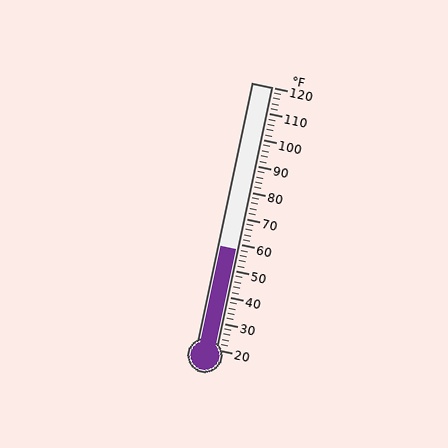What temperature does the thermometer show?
The thermometer shows approximately 58°F.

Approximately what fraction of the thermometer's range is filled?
The thermometer is filled to approximately 40% of its range.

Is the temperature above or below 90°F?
The temperature is below 90°F.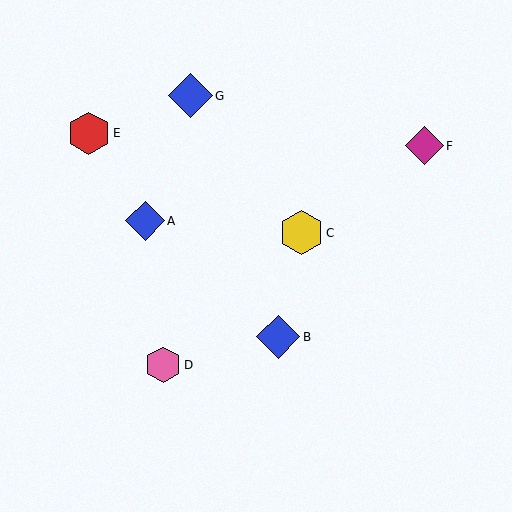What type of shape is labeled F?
Shape F is a magenta diamond.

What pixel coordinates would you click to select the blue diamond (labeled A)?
Click at (145, 221) to select the blue diamond A.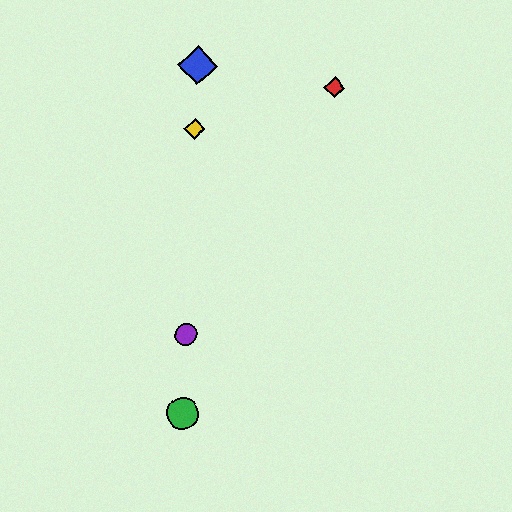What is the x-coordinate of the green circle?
The green circle is at x≈182.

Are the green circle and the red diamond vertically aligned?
No, the green circle is at x≈182 and the red diamond is at x≈335.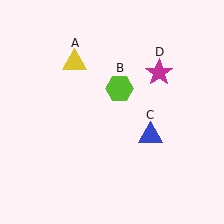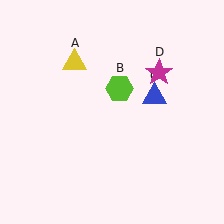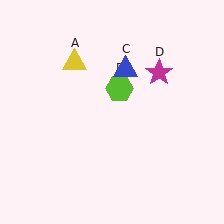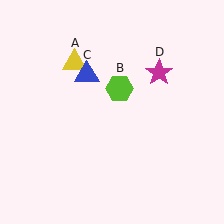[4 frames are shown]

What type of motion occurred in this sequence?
The blue triangle (object C) rotated counterclockwise around the center of the scene.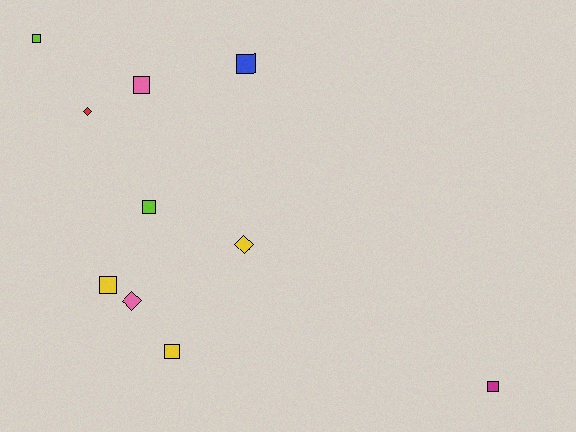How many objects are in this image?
There are 10 objects.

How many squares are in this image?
There are 7 squares.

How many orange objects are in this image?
There are no orange objects.